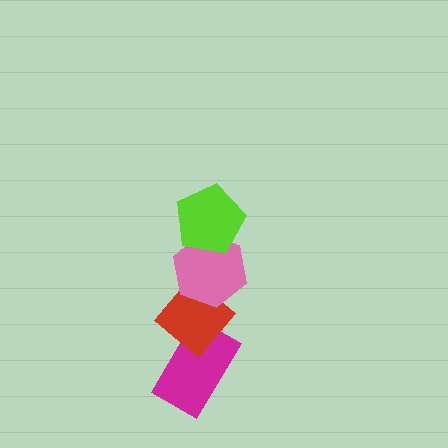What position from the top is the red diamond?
The red diamond is 3rd from the top.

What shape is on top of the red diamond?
The pink hexagon is on top of the red diamond.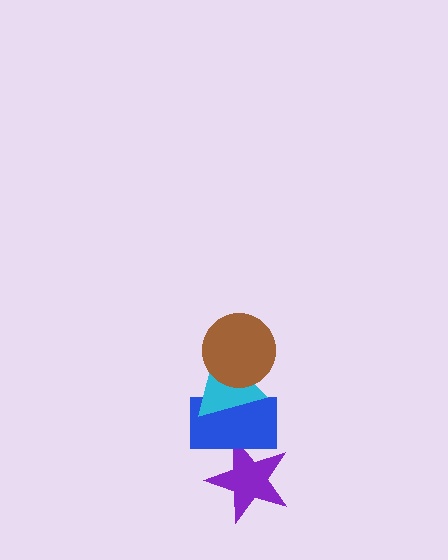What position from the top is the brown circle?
The brown circle is 1st from the top.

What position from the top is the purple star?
The purple star is 4th from the top.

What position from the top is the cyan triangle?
The cyan triangle is 2nd from the top.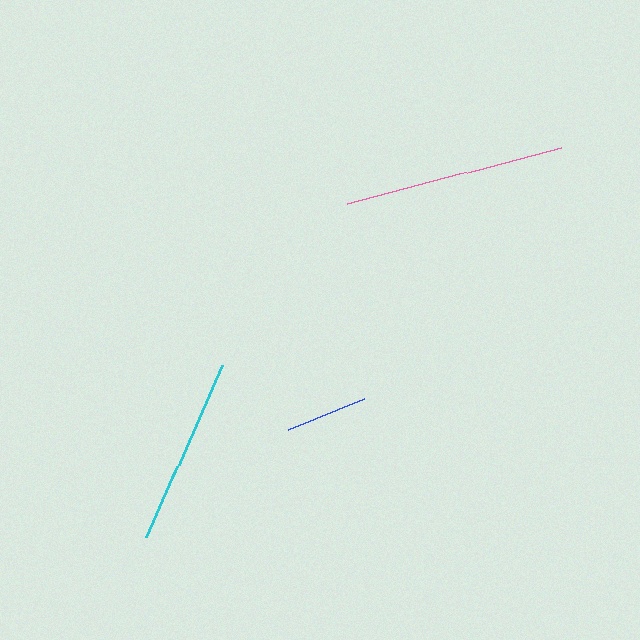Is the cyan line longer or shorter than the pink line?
The pink line is longer than the cyan line.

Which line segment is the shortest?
The blue line is the shortest at approximately 82 pixels.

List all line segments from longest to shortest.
From longest to shortest: pink, cyan, blue.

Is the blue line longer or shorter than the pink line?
The pink line is longer than the blue line.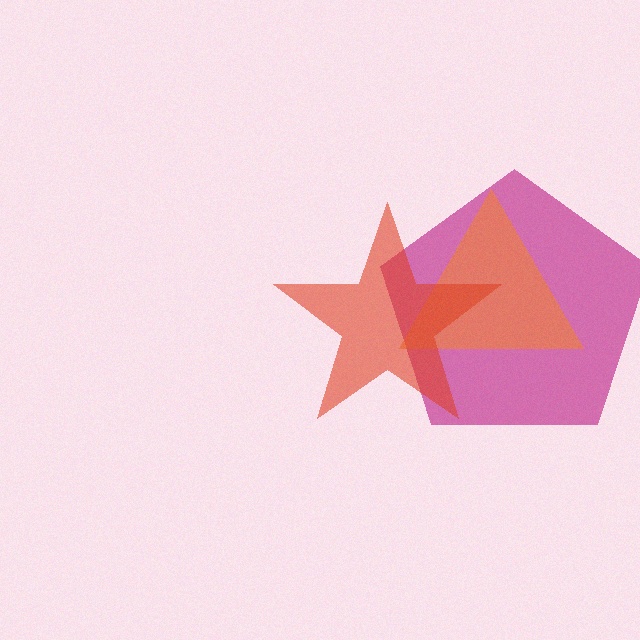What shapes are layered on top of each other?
The layered shapes are: a magenta pentagon, an orange triangle, a red star.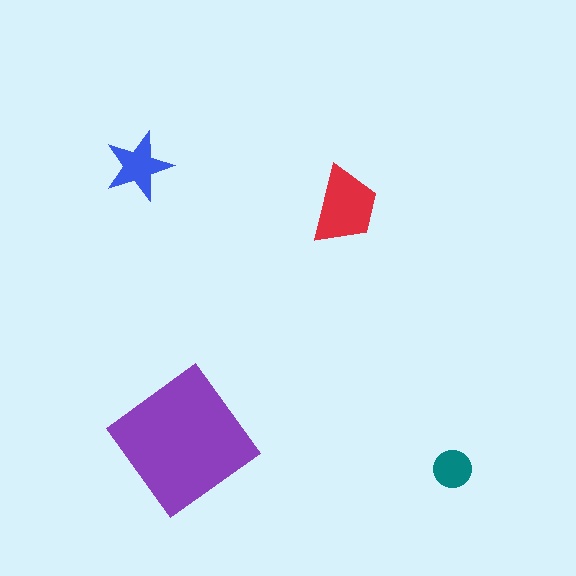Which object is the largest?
The purple diamond.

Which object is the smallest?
The teal circle.